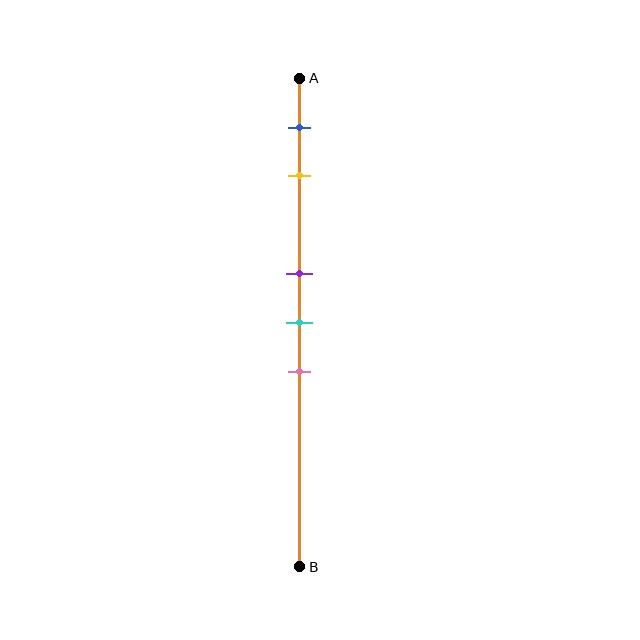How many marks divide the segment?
There are 5 marks dividing the segment.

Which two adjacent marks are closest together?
The purple and cyan marks are the closest adjacent pair.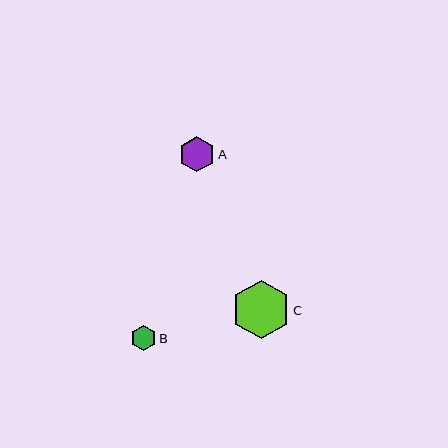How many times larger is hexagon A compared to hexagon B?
Hexagon A is approximately 1.4 times the size of hexagon B.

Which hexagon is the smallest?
Hexagon B is the smallest with a size of approximately 25 pixels.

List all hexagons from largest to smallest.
From largest to smallest: C, A, B.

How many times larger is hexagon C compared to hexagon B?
Hexagon C is approximately 2.4 times the size of hexagon B.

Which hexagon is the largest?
Hexagon C is the largest with a size of approximately 58 pixels.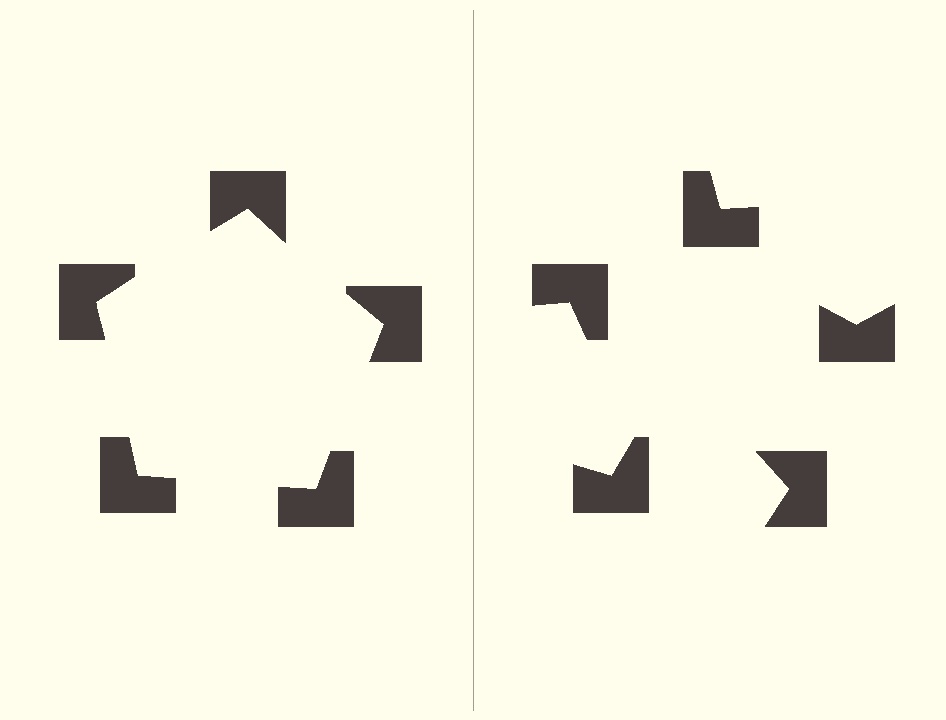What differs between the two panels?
The notched squares are positioned identically on both sides; only the wedge orientations differ. On the left they align to a pentagon; on the right they are misaligned.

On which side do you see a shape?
An illusory pentagon appears on the left side. On the right side the wedge cuts are rotated, so no coherent shape forms.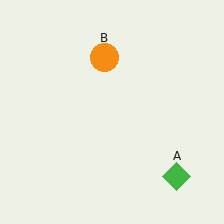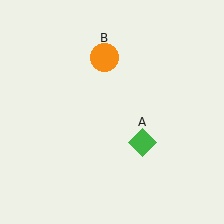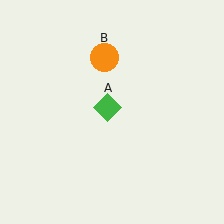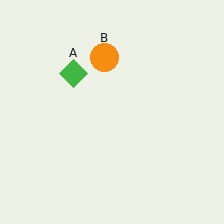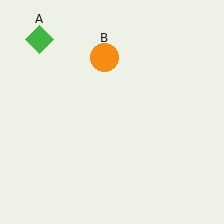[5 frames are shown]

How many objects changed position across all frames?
1 object changed position: green diamond (object A).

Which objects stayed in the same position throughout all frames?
Orange circle (object B) remained stationary.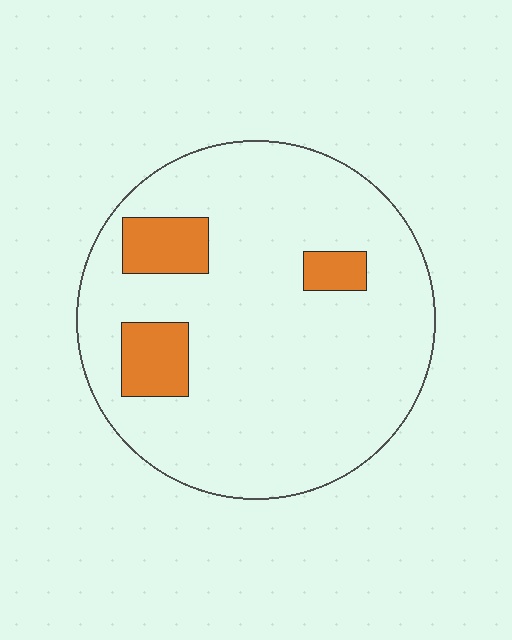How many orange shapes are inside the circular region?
3.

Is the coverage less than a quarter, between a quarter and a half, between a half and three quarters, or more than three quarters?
Less than a quarter.